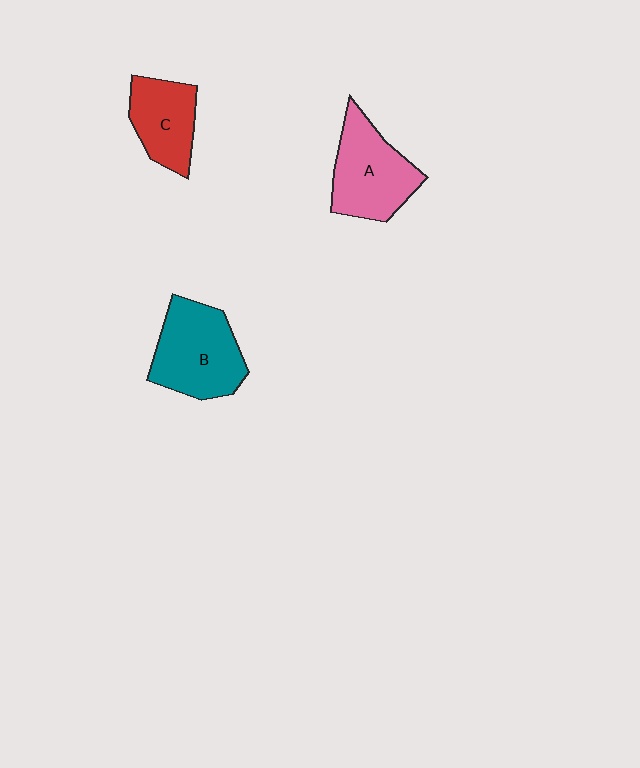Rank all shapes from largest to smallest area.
From largest to smallest: B (teal), A (pink), C (red).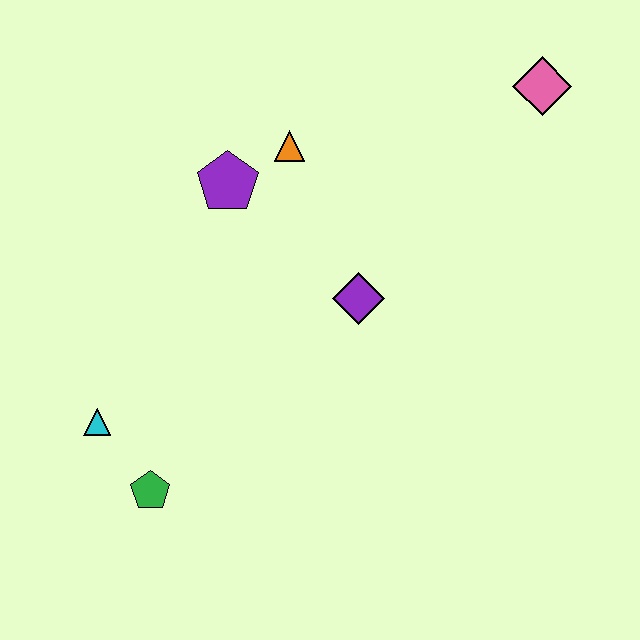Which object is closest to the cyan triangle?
The green pentagon is closest to the cyan triangle.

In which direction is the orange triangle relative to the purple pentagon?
The orange triangle is to the right of the purple pentagon.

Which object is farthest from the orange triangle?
The green pentagon is farthest from the orange triangle.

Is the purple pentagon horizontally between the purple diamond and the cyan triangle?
Yes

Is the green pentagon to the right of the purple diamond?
No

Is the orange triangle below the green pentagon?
No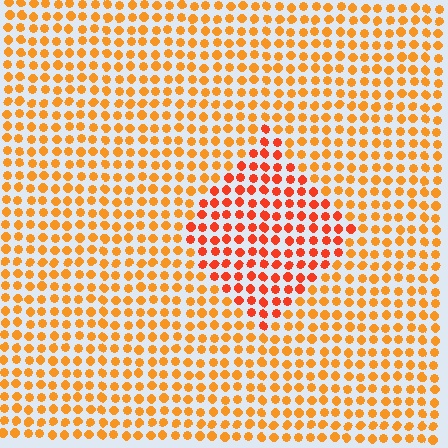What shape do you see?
I see a diamond.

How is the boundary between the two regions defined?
The boundary is defined purely by a slight shift in hue (about 26 degrees). Spacing, size, and orientation are identical on both sides.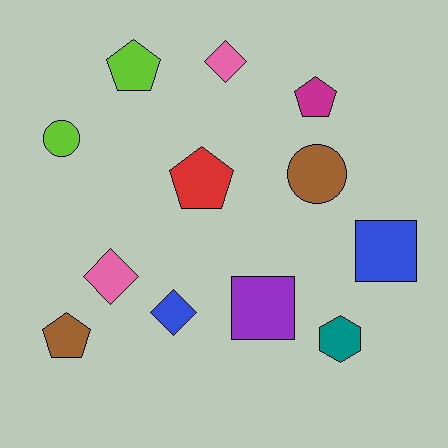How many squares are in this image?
There are 2 squares.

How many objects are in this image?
There are 12 objects.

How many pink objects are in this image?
There are 2 pink objects.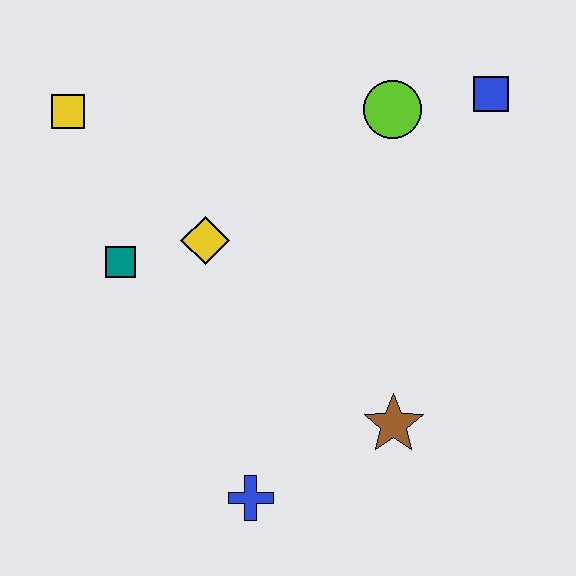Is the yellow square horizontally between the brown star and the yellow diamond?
No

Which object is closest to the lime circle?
The blue square is closest to the lime circle.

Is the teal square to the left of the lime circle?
Yes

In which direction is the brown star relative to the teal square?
The brown star is to the right of the teal square.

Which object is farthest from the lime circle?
The blue cross is farthest from the lime circle.